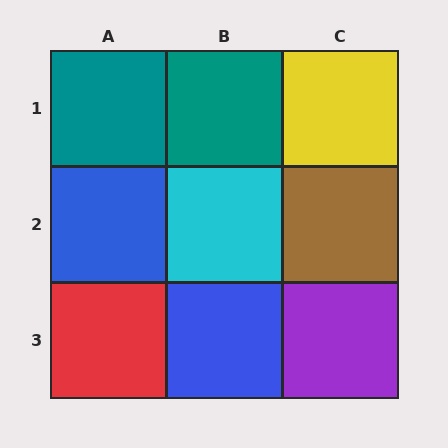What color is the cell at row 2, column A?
Blue.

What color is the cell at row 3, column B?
Blue.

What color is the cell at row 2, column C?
Brown.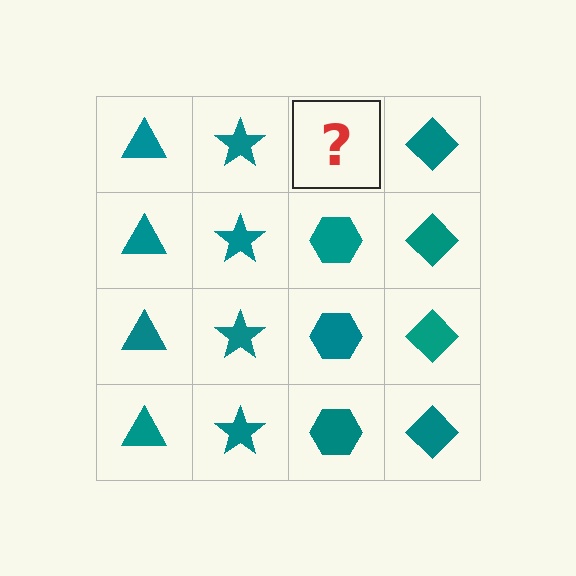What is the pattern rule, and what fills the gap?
The rule is that each column has a consistent shape. The gap should be filled with a teal hexagon.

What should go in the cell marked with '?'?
The missing cell should contain a teal hexagon.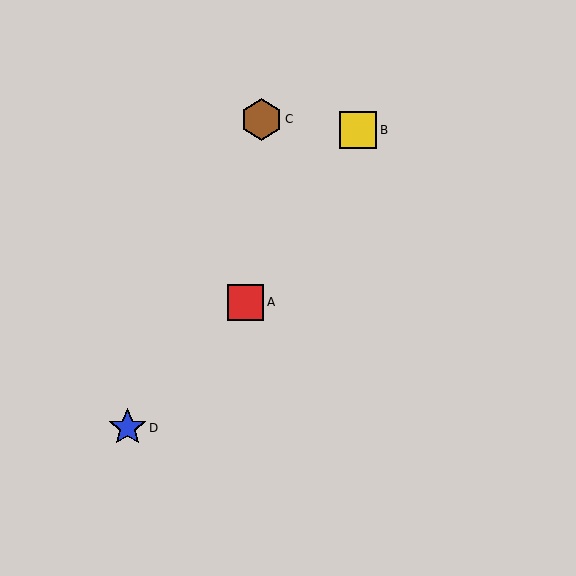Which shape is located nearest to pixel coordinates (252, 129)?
The brown hexagon (labeled C) at (261, 119) is nearest to that location.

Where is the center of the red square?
The center of the red square is at (246, 302).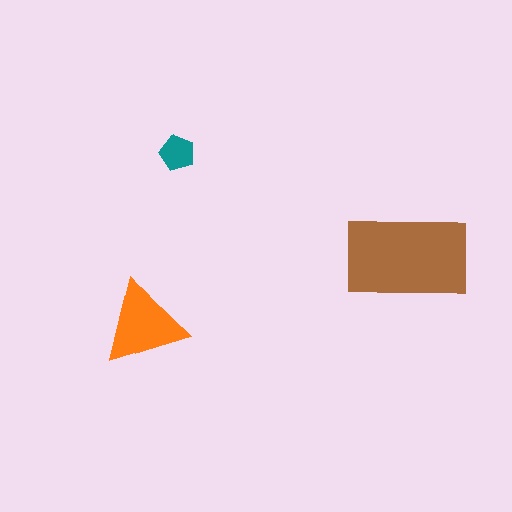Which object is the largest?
The brown rectangle.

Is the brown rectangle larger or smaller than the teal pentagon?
Larger.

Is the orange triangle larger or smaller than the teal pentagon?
Larger.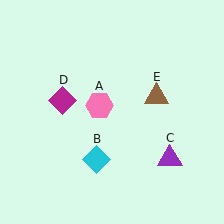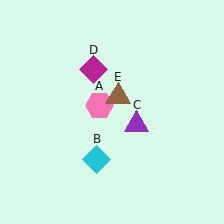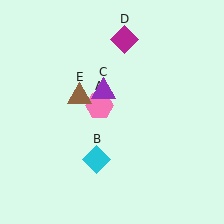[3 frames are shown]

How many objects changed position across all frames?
3 objects changed position: purple triangle (object C), magenta diamond (object D), brown triangle (object E).